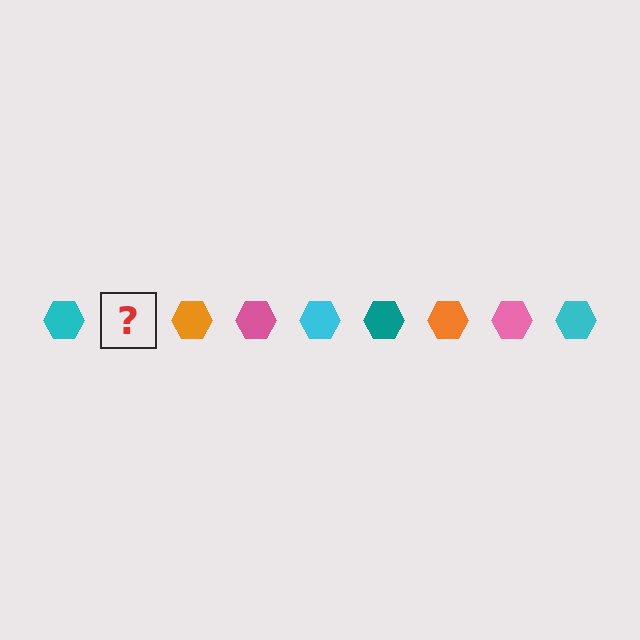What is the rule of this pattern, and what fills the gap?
The rule is that the pattern cycles through cyan, teal, orange, pink hexagons. The gap should be filled with a teal hexagon.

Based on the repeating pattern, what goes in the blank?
The blank should be a teal hexagon.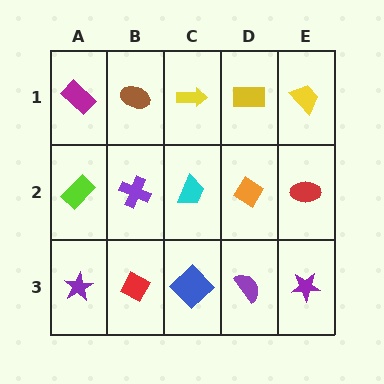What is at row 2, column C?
A cyan trapezoid.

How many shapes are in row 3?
5 shapes.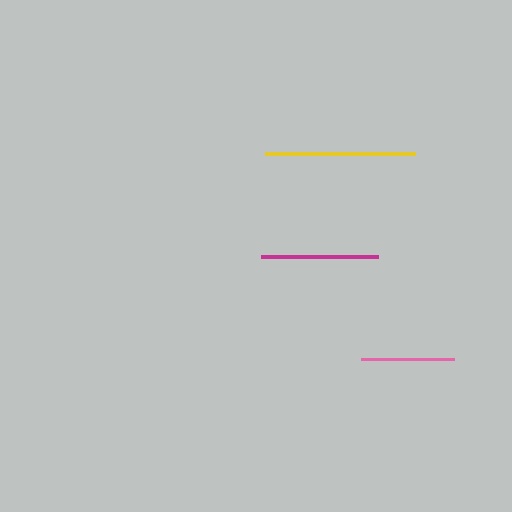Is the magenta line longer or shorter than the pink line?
The magenta line is longer than the pink line.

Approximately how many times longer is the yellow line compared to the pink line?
The yellow line is approximately 1.6 times the length of the pink line.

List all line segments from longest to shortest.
From longest to shortest: yellow, magenta, pink.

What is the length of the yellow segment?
The yellow segment is approximately 151 pixels long.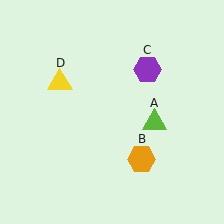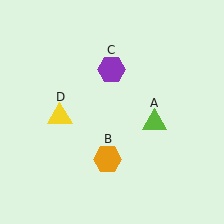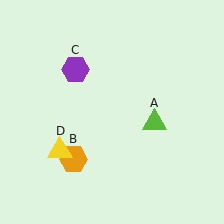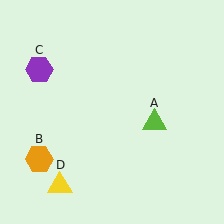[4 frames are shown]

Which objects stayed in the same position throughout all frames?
Lime triangle (object A) remained stationary.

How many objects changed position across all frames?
3 objects changed position: orange hexagon (object B), purple hexagon (object C), yellow triangle (object D).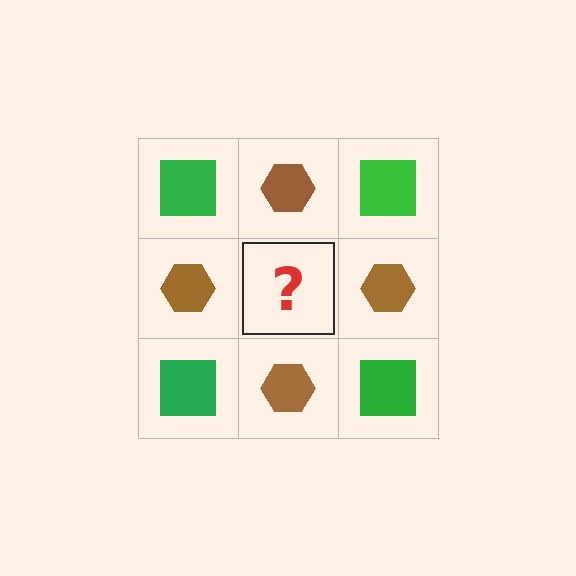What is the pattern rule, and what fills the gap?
The rule is that it alternates green square and brown hexagon in a checkerboard pattern. The gap should be filled with a green square.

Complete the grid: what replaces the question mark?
The question mark should be replaced with a green square.